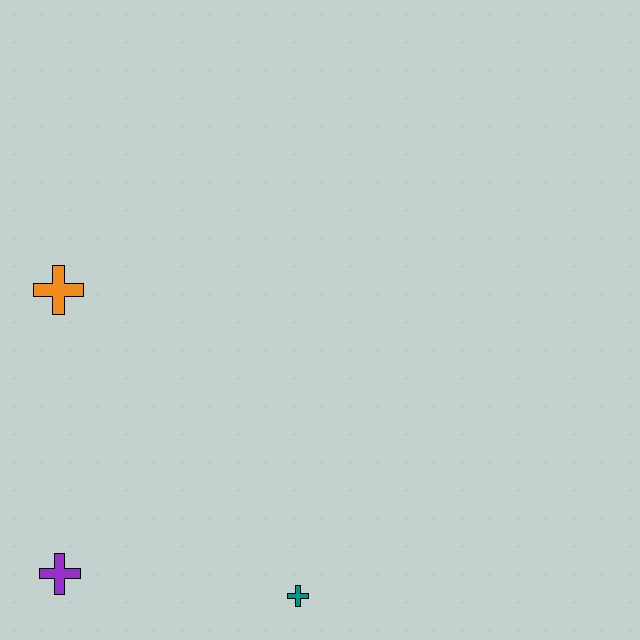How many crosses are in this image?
There are 3 crosses.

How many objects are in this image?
There are 3 objects.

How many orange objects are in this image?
There is 1 orange object.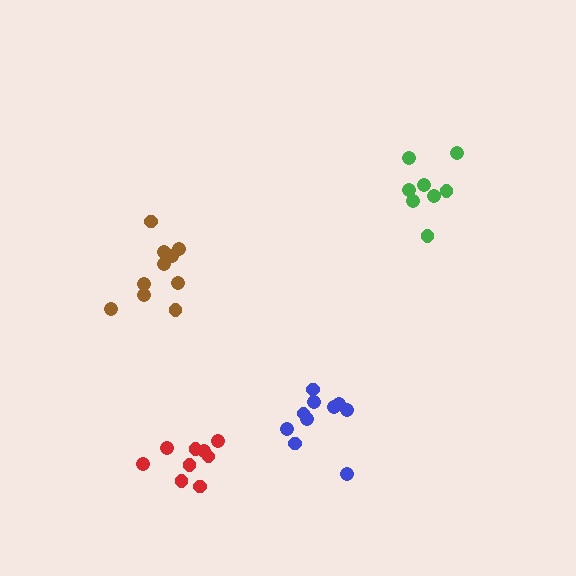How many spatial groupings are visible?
There are 4 spatial groupings.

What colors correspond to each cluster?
The clusters are colored: brown, green, red, blue.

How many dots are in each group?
Group 1: 10 dots, Group 2: 8 dots, Group 3: 9 dots, Group 4: 10 dots (37 total).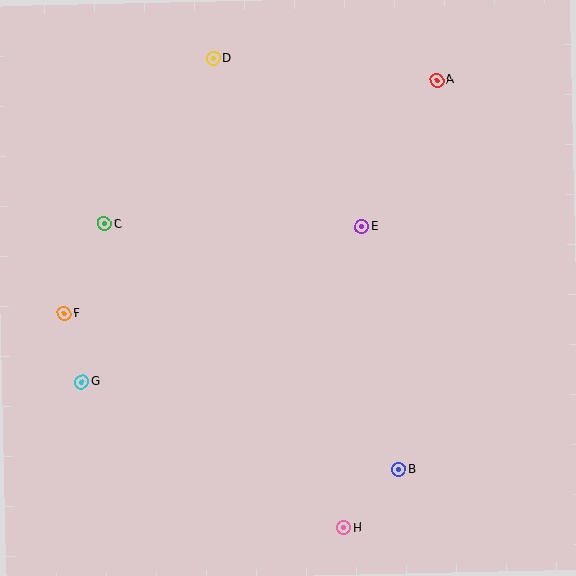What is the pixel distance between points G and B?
The distance between G and B is 329 pixels.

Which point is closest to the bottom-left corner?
Point G is closest to the bottom-left corner.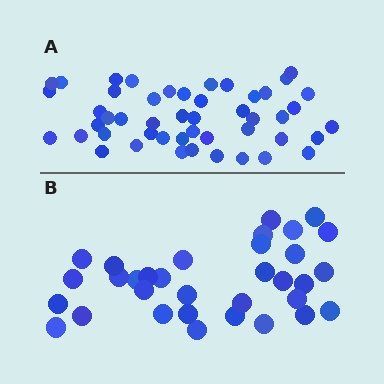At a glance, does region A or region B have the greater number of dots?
Region A (the top region) has more dots.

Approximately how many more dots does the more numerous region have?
Region A has approximately 15 more dots than region B.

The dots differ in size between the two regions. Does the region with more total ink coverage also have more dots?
No. Region B has more total ink coverage because its dots are larger, but region A actually contains more individual dots. Total area can be misleading — the number of items is what matters here.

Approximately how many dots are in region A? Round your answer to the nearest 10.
About 50 dots. (The exact count is 48, which rounds to 50.)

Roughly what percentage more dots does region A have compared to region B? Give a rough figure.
About 45% more.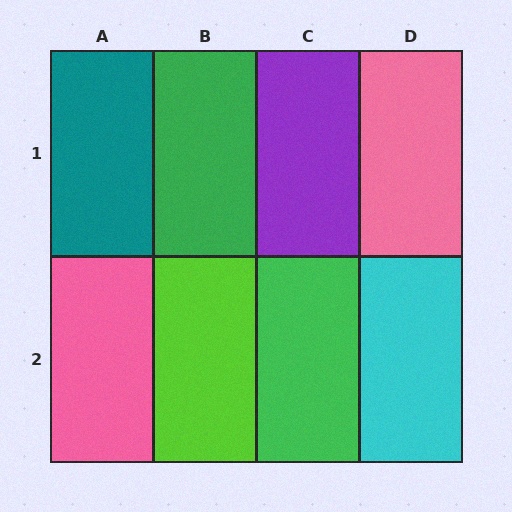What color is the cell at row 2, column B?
Lime.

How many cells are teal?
1 cell is teal.